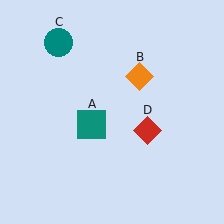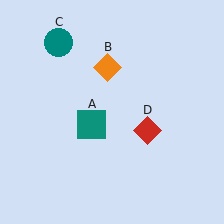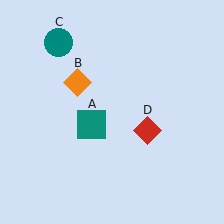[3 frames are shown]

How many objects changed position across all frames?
1 object changed position: orange diamond (object B).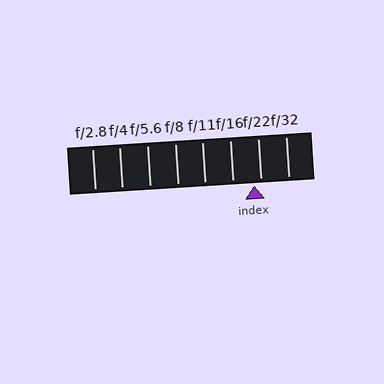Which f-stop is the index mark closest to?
The index mark is closest to f/22.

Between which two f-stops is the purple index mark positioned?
The index mark is between f/16 and f/22.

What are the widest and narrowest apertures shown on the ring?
The widest aperture shown is f/2.8 and the narrowest is f/32.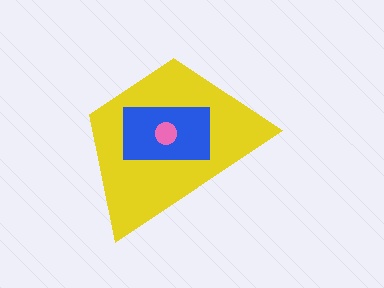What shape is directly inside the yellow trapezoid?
The blue rectangle.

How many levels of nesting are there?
3.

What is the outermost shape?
The yellow trapezoid.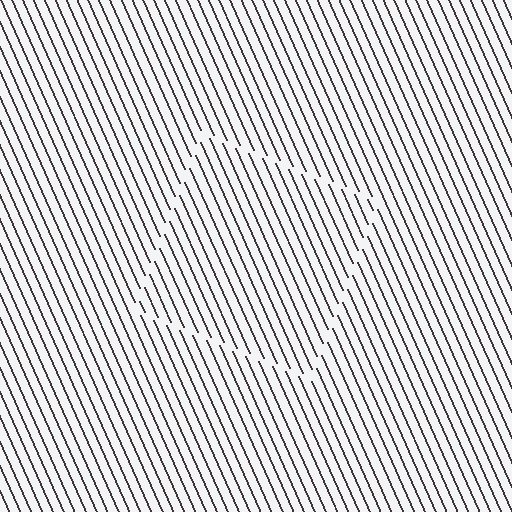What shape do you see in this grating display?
An illusory square. The interior of the shape contains the same grating, shifted by half a period — the contour is defined by the phase discontinuity where line-ends from the inner and outer gratings abut.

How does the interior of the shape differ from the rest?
The interior of the shape contains the same grating, shifted by half a period — the contour is defined by the phase discontinuity where line-ends from the inner and outer gratings abut.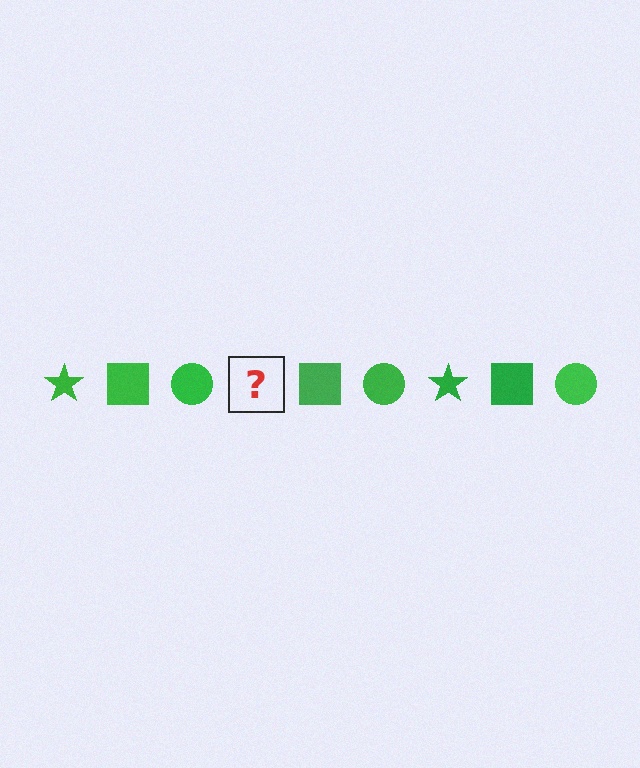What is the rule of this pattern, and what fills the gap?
The rule is that the pattern cycles through star, square, circle shapes in green. The gap should be filled with a green star.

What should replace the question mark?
The question mark should be replaced with a green star.